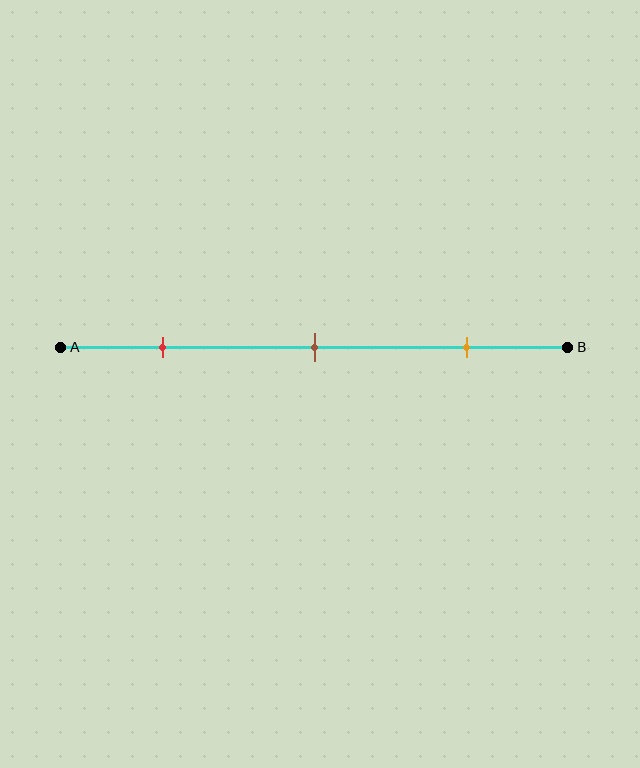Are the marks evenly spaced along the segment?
Yes, the marks are approximately evenly spaced.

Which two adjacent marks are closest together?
The red and brown marks are the closest adjacent pair.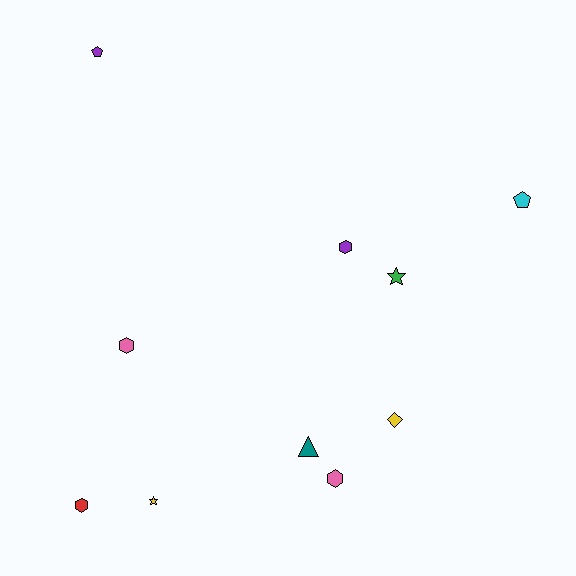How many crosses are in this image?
There are no crosses.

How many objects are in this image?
There are 10 objects.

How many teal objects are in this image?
There is 1 teal object.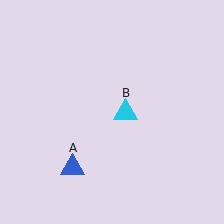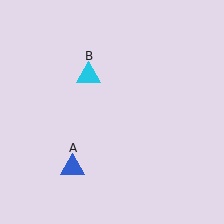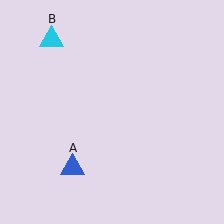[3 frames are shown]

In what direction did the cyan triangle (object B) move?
The cyan triangle (object B) moved up and to the left.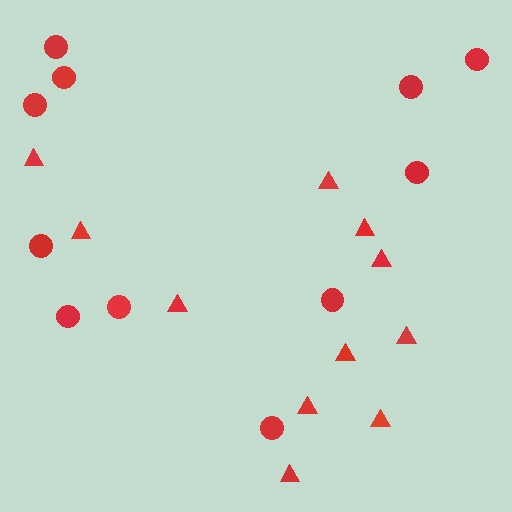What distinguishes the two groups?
There are 2 groups: one group of triangles (11) and one group of circles (11).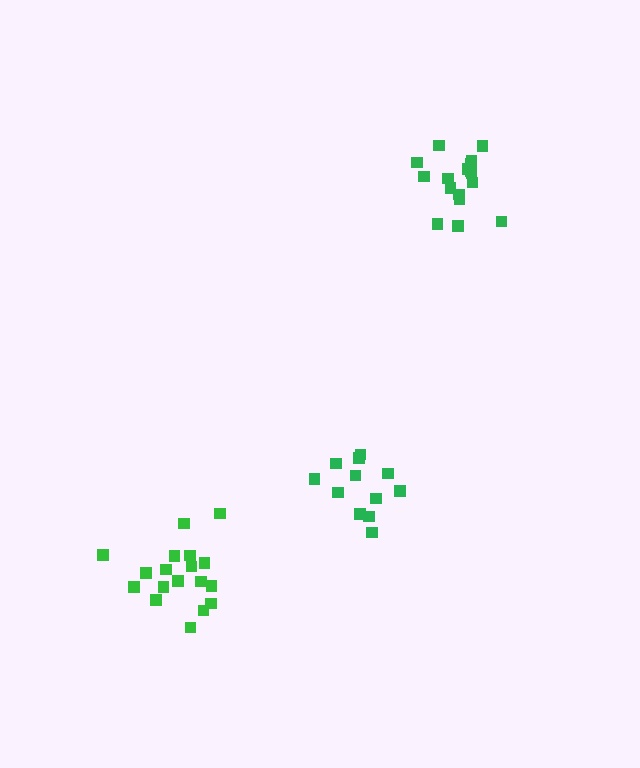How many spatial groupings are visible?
There are 3 spatial groupings.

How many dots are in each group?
Group 1: 12 dots, Group 2: 18 dots, Group 3: 17 dots (47 total).